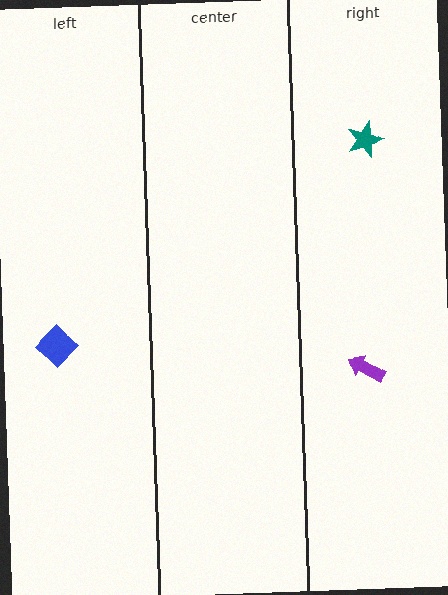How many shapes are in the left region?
1.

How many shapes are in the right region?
2.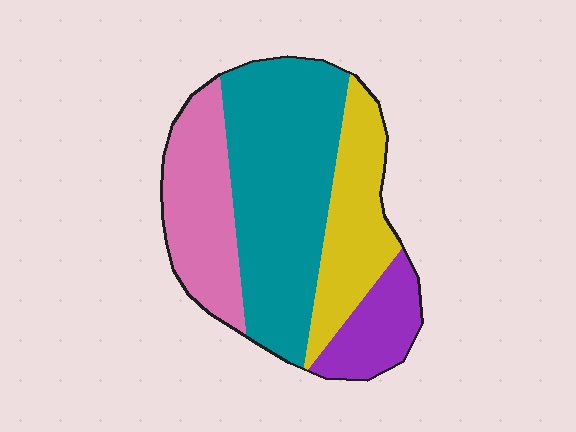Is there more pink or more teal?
Teal.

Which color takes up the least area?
Purple, at roughly 10%.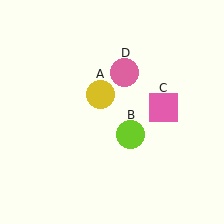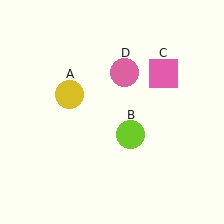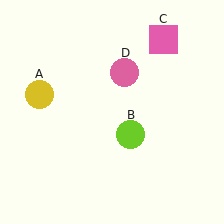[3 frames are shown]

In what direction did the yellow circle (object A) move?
The yellow circle (object A) moved left.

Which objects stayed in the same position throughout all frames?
Lime circle (object B) and pink circle (object D) remained stationary.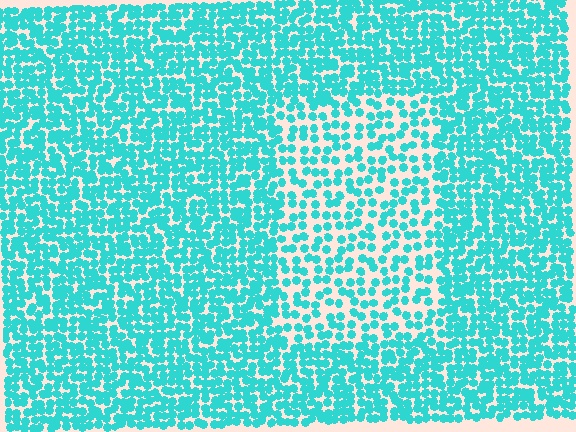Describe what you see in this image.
The image contains small cyan elements arranged at two different densities. A rectangle-shaped region is visible where the elements are less densely packed than the surrounding area.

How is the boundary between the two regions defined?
The boundary is defined by a change in element density (approximately 1.8x ratio). All elements are the same color, size, and shape.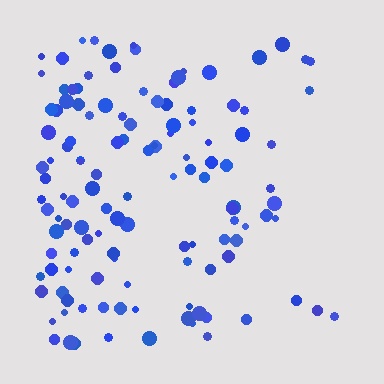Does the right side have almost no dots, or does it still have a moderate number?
Still a moderate number, just noticeably fewer than the left.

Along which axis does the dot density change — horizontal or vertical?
Horizontal.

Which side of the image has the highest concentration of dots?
The left.